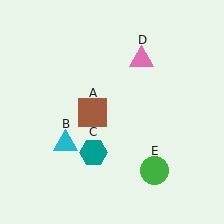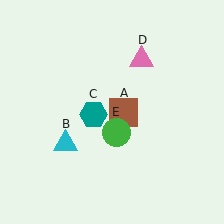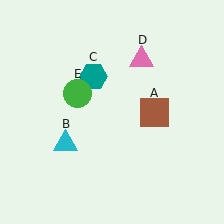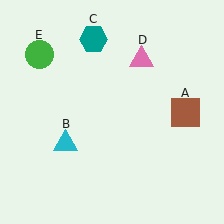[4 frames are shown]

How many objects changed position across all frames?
3 objects changed position: brown square (object A), teal hexagon (object C), green circle (object E).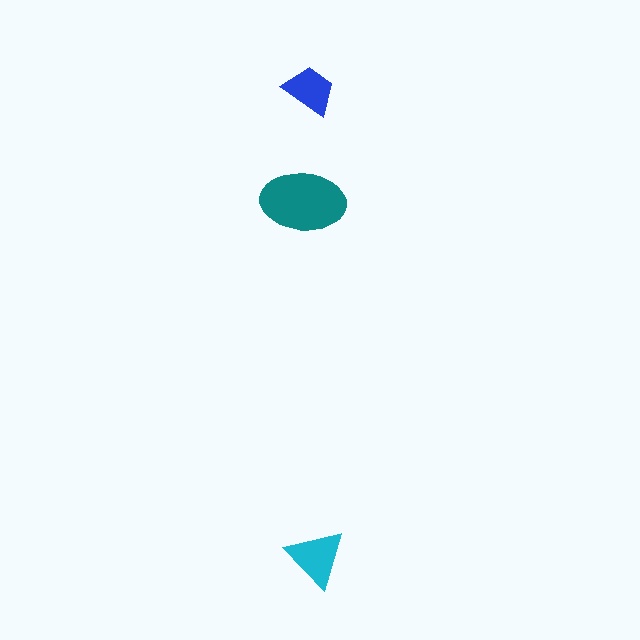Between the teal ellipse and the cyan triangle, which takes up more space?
The teal ellipse.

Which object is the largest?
The teal ellipse.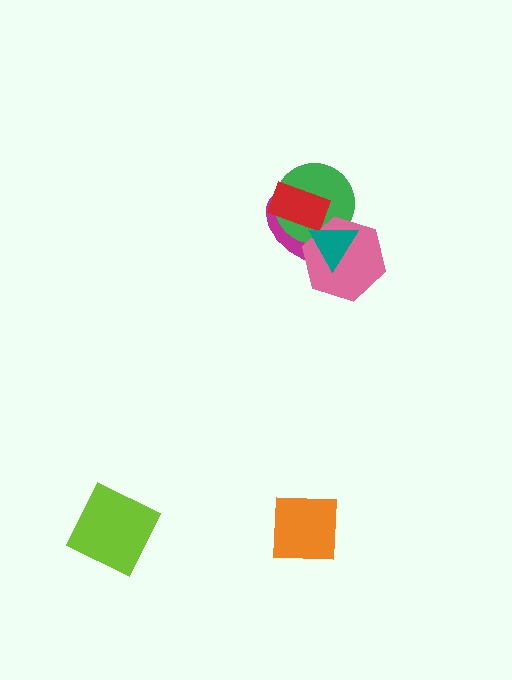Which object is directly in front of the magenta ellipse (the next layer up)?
The green circle is directly in front of the magenta ellipse.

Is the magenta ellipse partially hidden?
Yes, it is partially covered by another shape.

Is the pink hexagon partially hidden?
Yes, it is partially covered by another shape.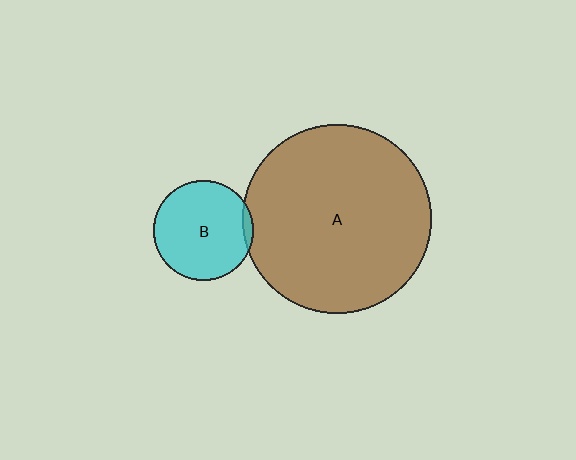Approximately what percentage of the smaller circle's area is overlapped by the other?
Approximately 5%.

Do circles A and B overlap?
Yes.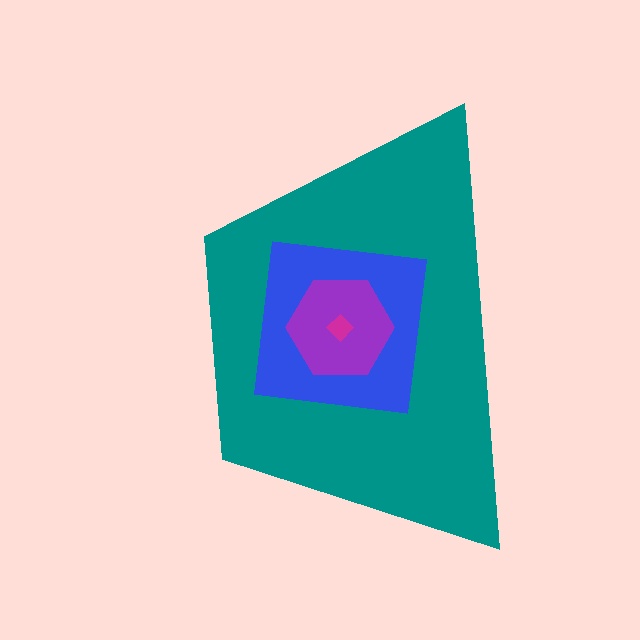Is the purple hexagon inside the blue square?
Yes.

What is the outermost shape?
The teal trapezoid.